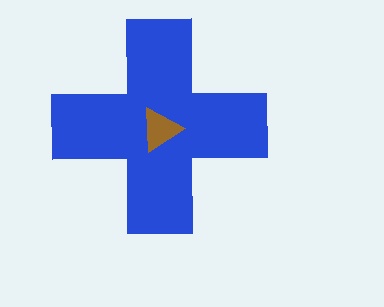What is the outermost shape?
The blue cross.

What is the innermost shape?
The brown triangle.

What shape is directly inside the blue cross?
The brown triangle.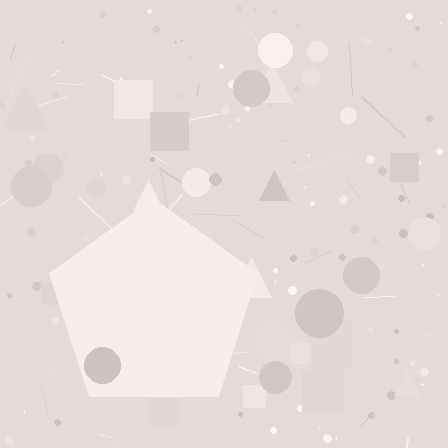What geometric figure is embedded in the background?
A pentagon is embedded in the background.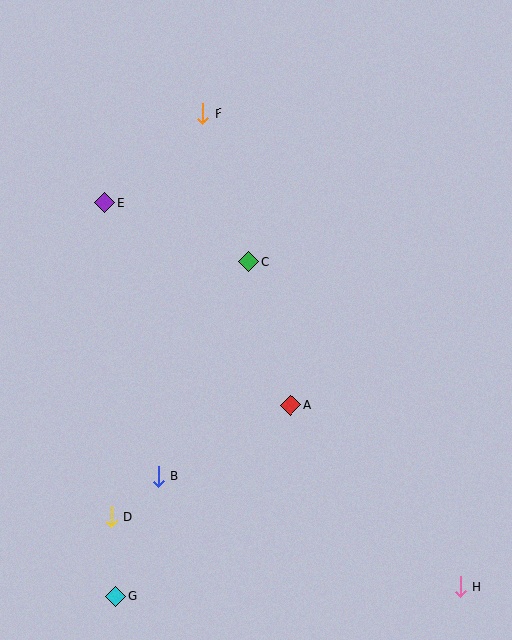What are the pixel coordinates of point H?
Point H is at (460, 587).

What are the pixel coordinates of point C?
Point C is at (249, 262).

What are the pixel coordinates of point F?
Point F is at (203, 113).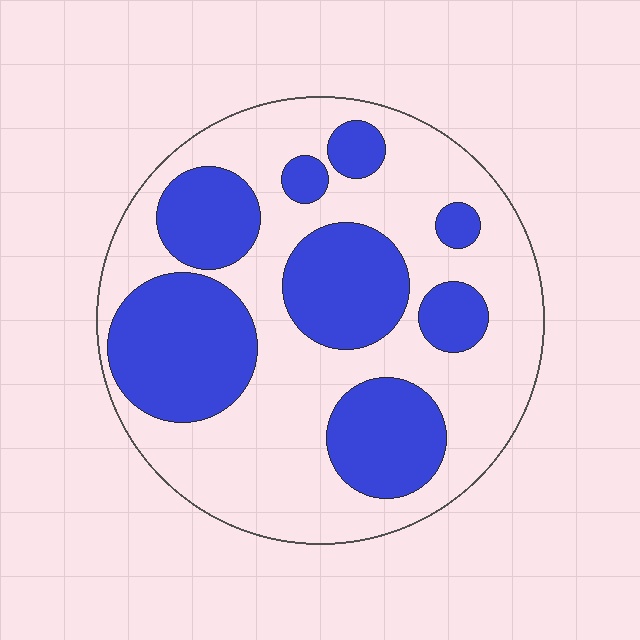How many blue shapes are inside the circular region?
8.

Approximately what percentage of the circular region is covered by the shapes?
Approximately 40%.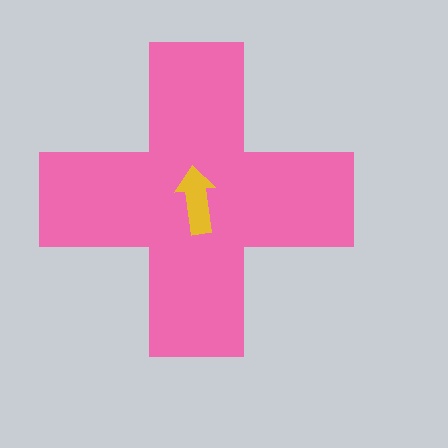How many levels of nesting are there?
2.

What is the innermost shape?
The yellow arrow.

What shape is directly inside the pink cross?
The yellow arrow.